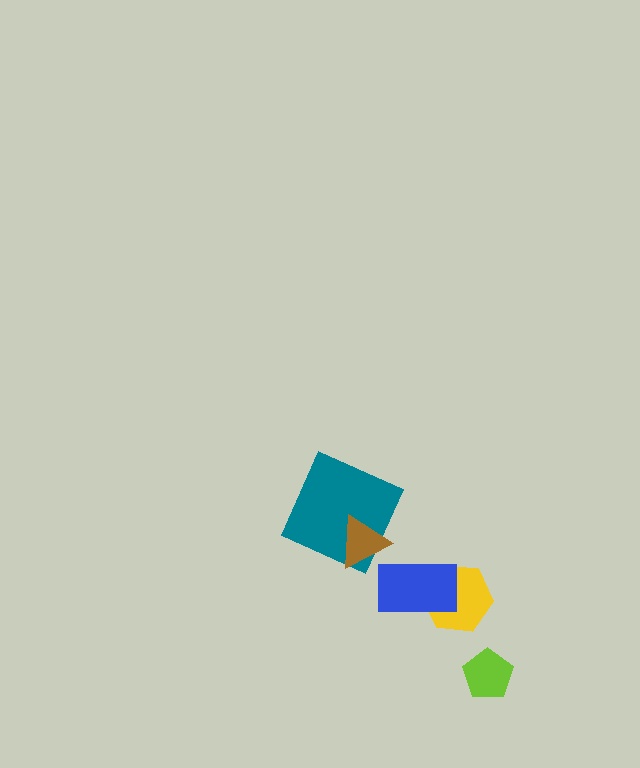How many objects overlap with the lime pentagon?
0 objects overlap with the lime pentagon.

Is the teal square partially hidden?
Yes, it is partially covered by another shape.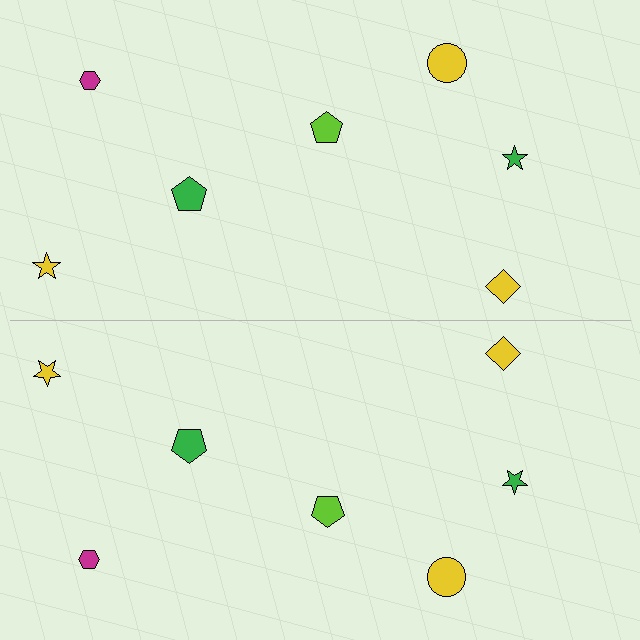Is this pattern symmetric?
Yes, this pattern has bilateral (reflection) symmetry.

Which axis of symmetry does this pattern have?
The pattern has a horizontal axis of symmetry running through the center of the image.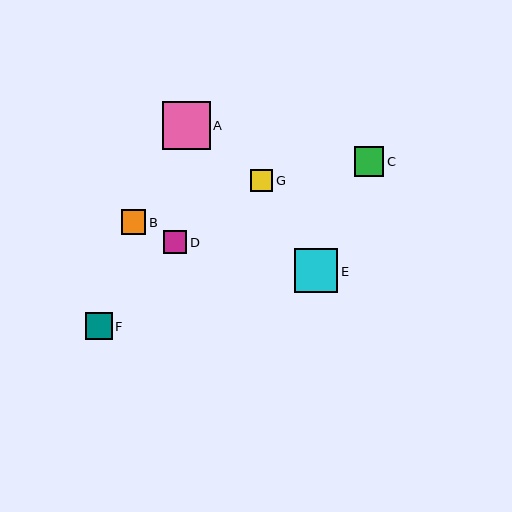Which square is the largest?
Square A is the largest with a size of approximately 48 pixels.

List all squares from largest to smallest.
From largest to smallest: A, E, C, F, B, D, G.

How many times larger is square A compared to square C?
Square A is approximately 1.7 times the size of square C.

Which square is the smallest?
Square G is the smallest with a size of approximately 22 pixels.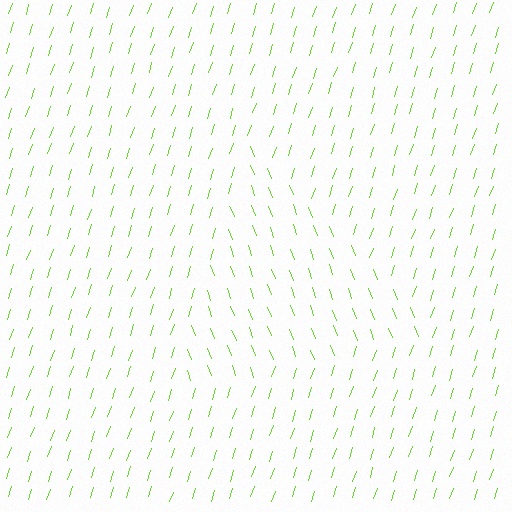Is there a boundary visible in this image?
Yes, there is a texture boundary formed by a change in line orientation.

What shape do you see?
I see a triangle.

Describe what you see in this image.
The image is filled with small lime line segments. A triangle region in the image has lines oriented differently from the surrounding lines, creating a visible texture boundary.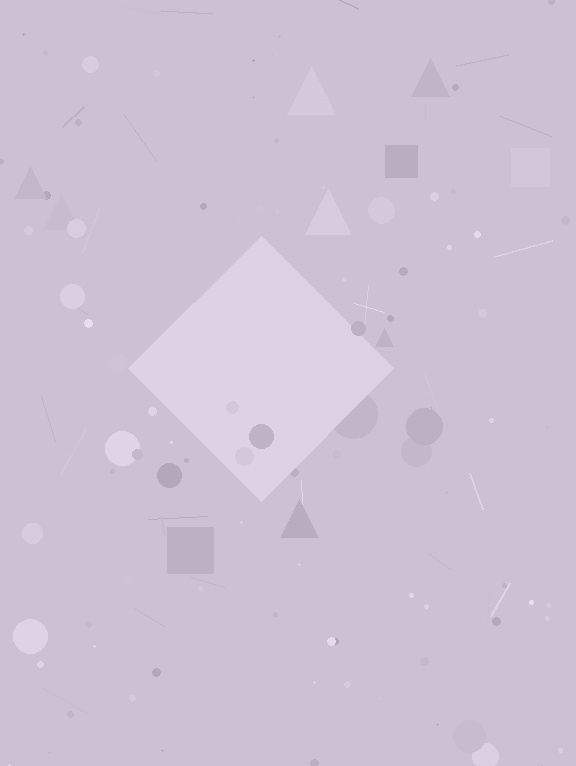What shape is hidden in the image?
A diamond is hidden in the image.